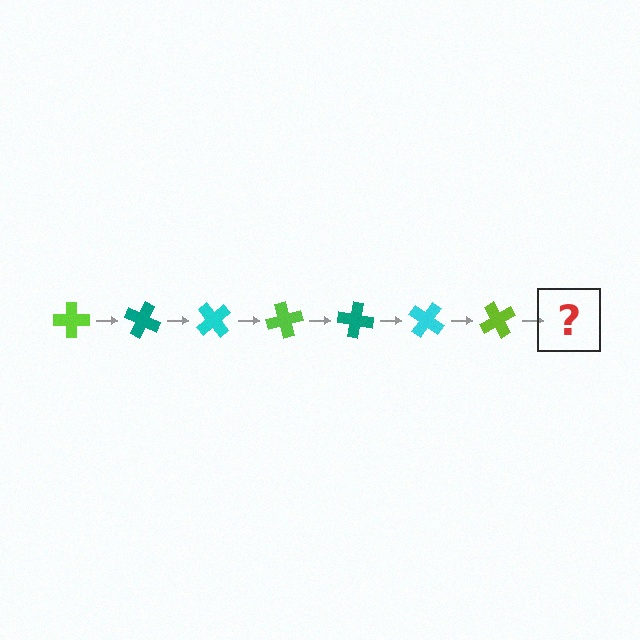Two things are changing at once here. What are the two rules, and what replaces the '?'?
The two rules are that it rotates 25 degrees each step and the color cycles through lime, teal, and cyan. The '?' should be a teal cross, rotated 175 degrees from the start.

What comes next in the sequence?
The next element should be a teal cross, rotated 175 degrees from the start.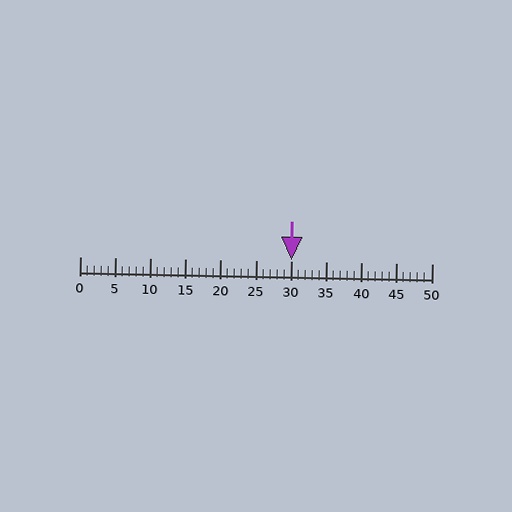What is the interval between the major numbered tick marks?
The major tick marks are spaced 5 units apart.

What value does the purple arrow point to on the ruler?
The purple arrow points to approximately 30.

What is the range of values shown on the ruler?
The ruler shows values from 0 to 50.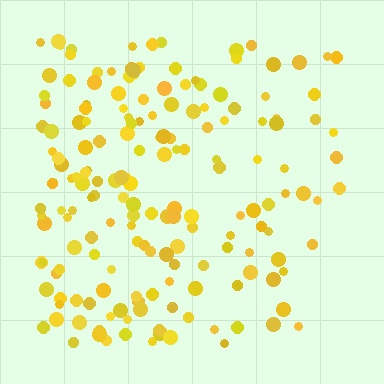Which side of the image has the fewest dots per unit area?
The right.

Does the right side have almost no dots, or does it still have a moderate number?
Still a moderate number, just noticeably fewer than the left.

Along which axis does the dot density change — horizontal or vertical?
Horizontal.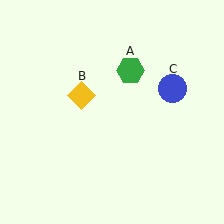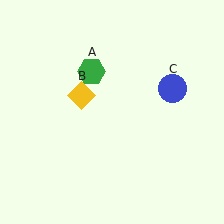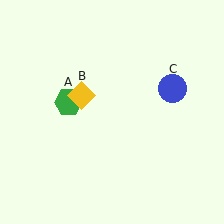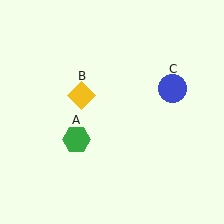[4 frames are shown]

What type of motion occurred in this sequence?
The green hexagon (object A) rotated counterclockwise around the center of the scene.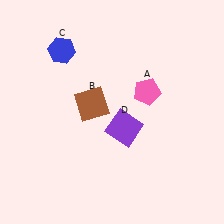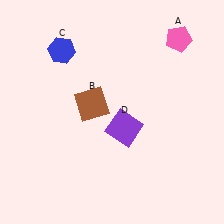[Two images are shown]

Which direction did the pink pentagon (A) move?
The pink pentagon (A) moved up.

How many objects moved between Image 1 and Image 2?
1 object moved between the two images.